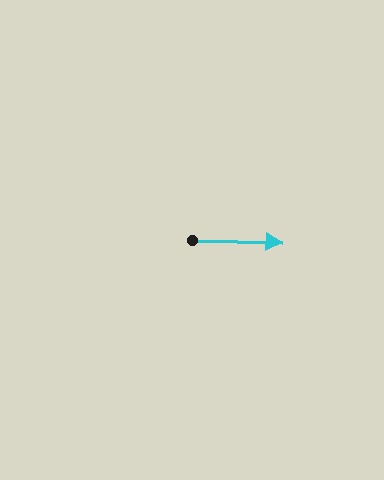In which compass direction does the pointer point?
East.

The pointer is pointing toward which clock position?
Roughly 3 o'clock.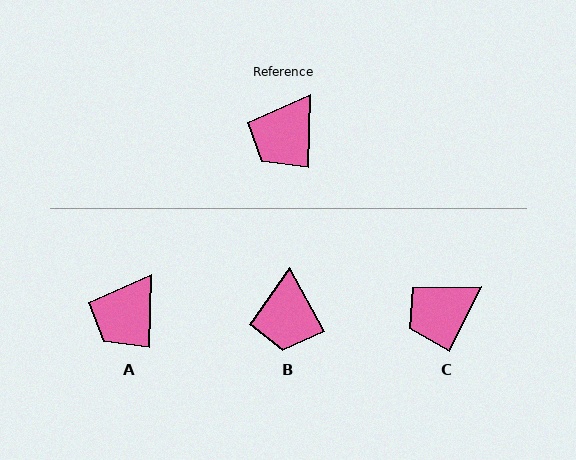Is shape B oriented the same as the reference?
No, it is off by about 31 degrees.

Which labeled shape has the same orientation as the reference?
A.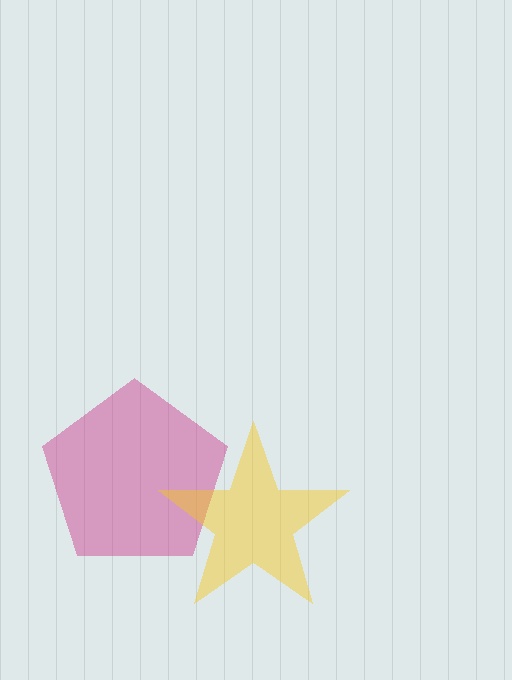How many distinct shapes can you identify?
There are 2 distinct shapes: a magenta pentagon, a yellow star.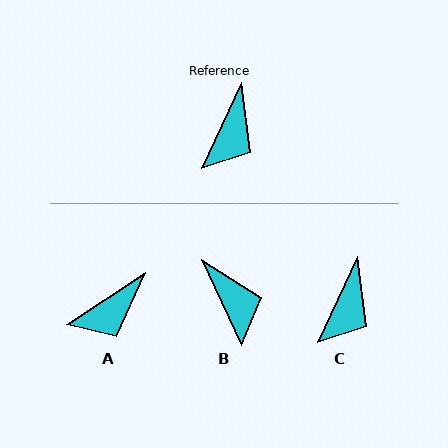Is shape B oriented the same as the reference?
No, it is off by about 50 degrees.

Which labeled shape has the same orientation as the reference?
C.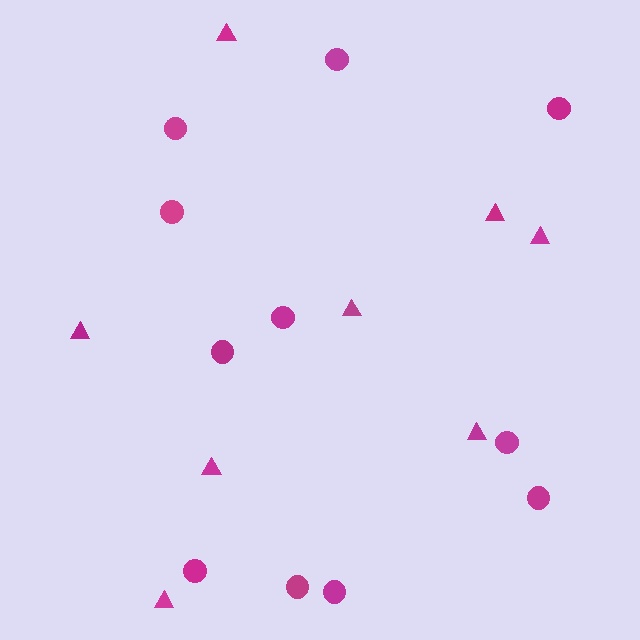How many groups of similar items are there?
There are 2 groups: one group of circles (11) and one group of triangles (8).